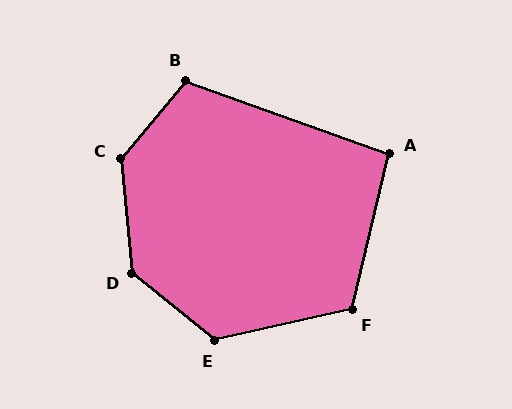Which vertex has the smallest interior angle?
A, at approximately 97 degrees.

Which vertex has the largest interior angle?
C, at approximately 135 degrees.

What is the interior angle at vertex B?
Approximately 110 degrees (obtuse).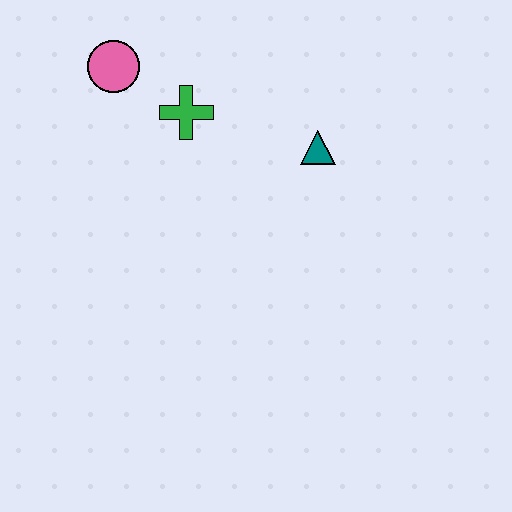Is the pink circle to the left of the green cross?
Yes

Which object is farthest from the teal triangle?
The pink circle is farthest from the teal triangle.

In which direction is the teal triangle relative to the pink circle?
The teal triangle is to the right of the pink circle.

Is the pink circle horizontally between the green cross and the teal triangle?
No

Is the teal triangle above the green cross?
No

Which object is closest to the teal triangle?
The green cross is closest to the teal triangle.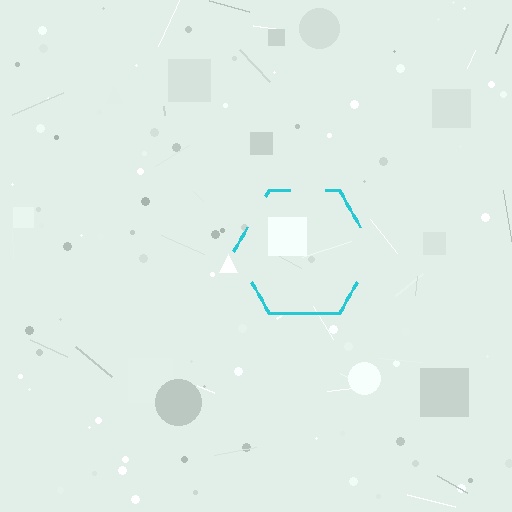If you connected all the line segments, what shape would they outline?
They would outline a hexagon.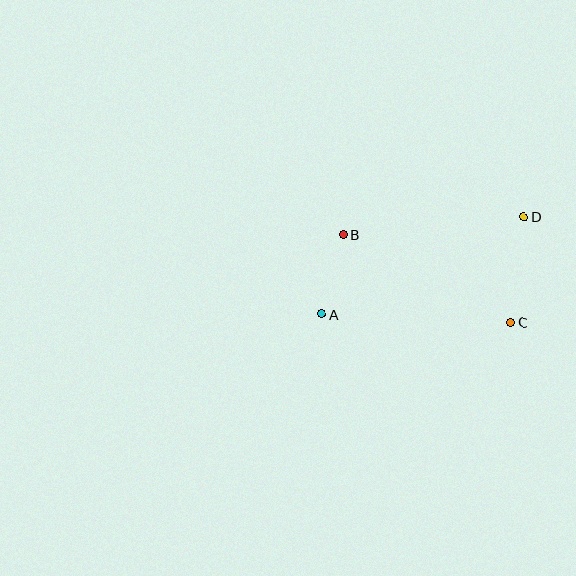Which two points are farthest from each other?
Points A and D are farthest from each other.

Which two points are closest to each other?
Points A and B are closest to each other.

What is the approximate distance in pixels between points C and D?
The distance between C and D is approximately 107 pixels.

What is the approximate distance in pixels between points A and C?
The distance between A and C is approximately 189 pixels.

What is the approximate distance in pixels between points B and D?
The distance between B and D is approximately 181 pixels.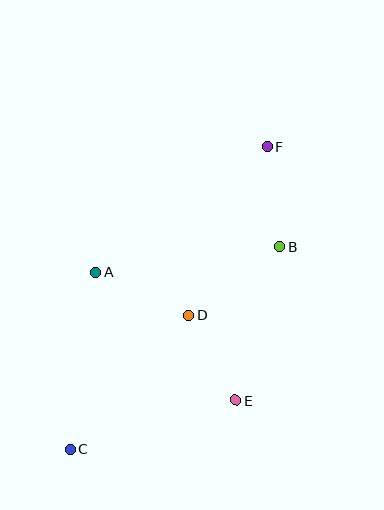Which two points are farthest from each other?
Points C and F are farthest from each other.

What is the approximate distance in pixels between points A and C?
The distance between A and C is approximately 178 pixels.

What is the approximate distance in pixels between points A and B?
The distance between A and B is approximately 186 pixels.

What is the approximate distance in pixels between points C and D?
The distance between C and D is approximately 179 pixels.